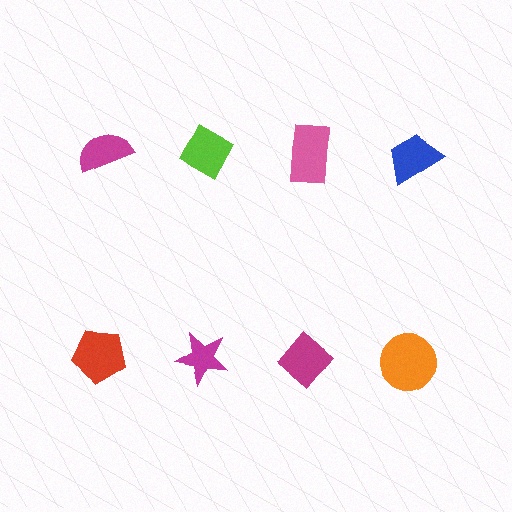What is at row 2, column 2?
A magenta star.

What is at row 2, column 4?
An orange circle.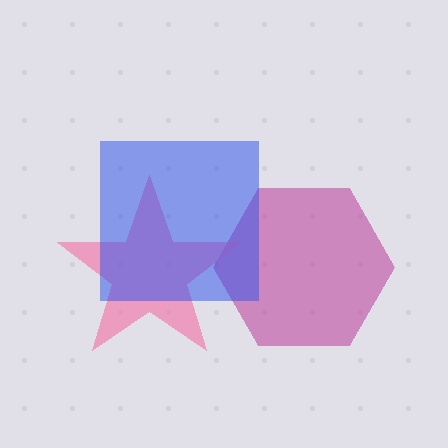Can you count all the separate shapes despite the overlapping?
Yes, there are 3 separate shapes.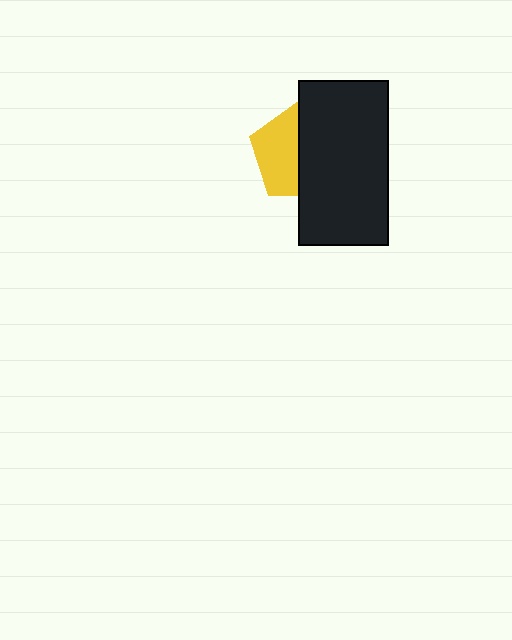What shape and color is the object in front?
The object in front is a black rectangle.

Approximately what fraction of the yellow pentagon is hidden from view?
Roughly 53% of the yellow pentagon is hidden behind the black rectangle.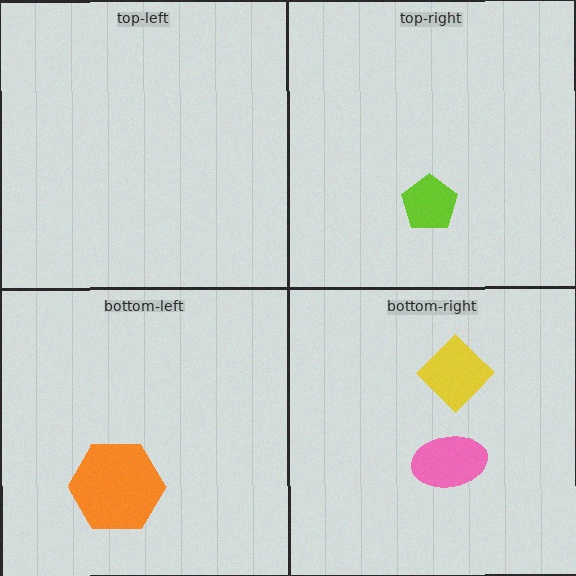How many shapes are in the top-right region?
1.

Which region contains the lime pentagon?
The top-right region.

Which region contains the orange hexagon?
The bottom-left region.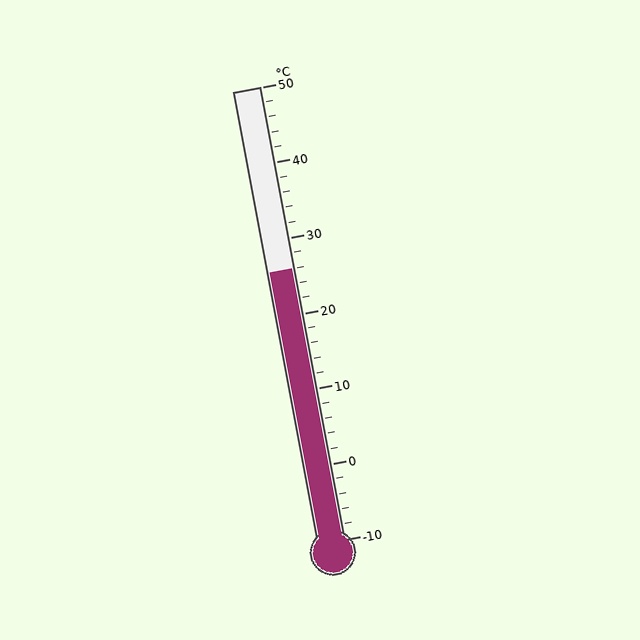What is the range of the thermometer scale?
The thermometer scale ranges from -10°C to 50°C.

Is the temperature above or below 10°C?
The temperature is above 10°C.